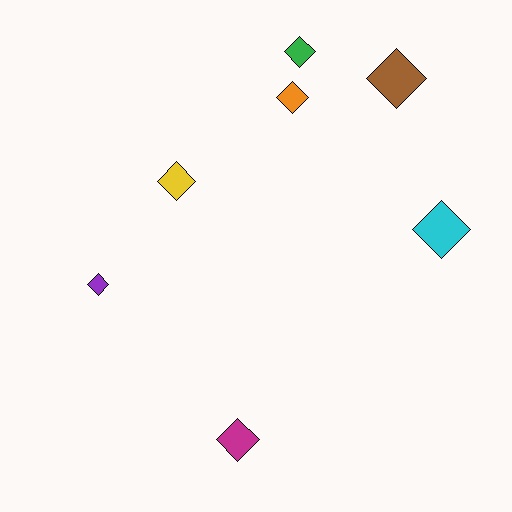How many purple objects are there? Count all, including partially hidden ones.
There is 1 purple object.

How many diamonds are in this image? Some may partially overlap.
There are 7 diamonds.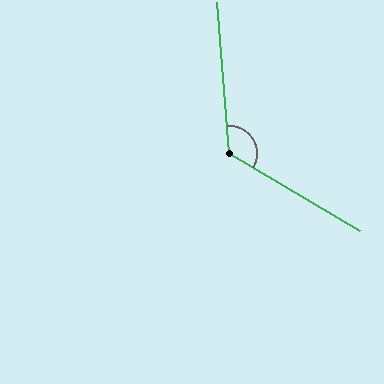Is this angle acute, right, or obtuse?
It is obtuse.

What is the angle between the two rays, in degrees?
Approximately 125 degrees.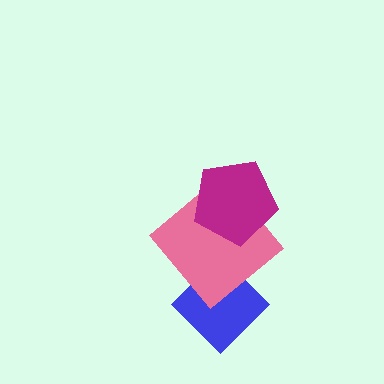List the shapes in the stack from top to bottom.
From top to bottom: the magenta pentagon, the pink diamond, the blue diamond.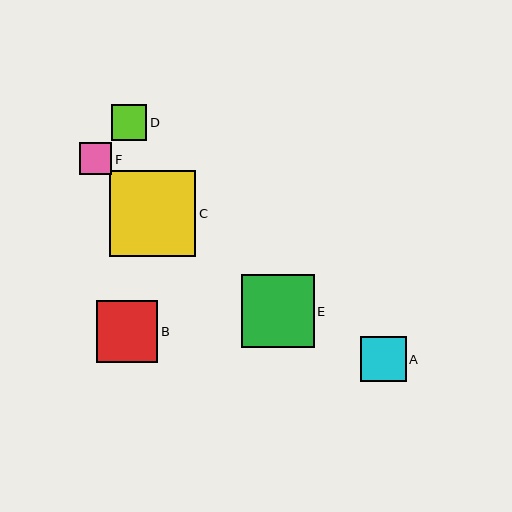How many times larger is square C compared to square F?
Square C is approximately 2.7 times the size of square F.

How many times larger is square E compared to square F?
Square E is approximately 2.3 times the size of square F.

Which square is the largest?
Square C is the largest with a size of approximately 86 pixels.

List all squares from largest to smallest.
From largest to smallest: C, E, B, A, D, F.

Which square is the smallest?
Square F is the smallest with a size of approximately 32 pixels.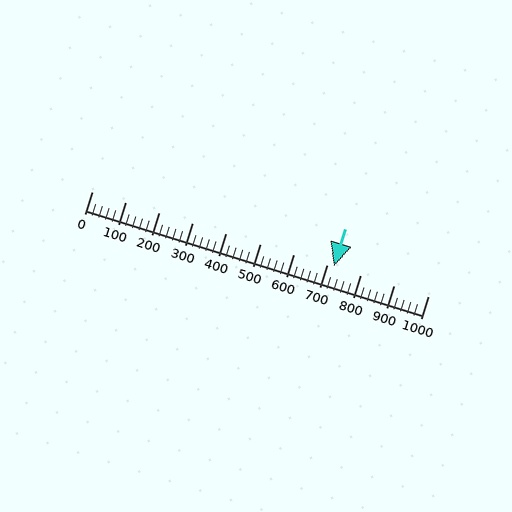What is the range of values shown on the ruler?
The ruler shows values from 0 to 1000.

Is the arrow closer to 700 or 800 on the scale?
The arrow is closer to 700.